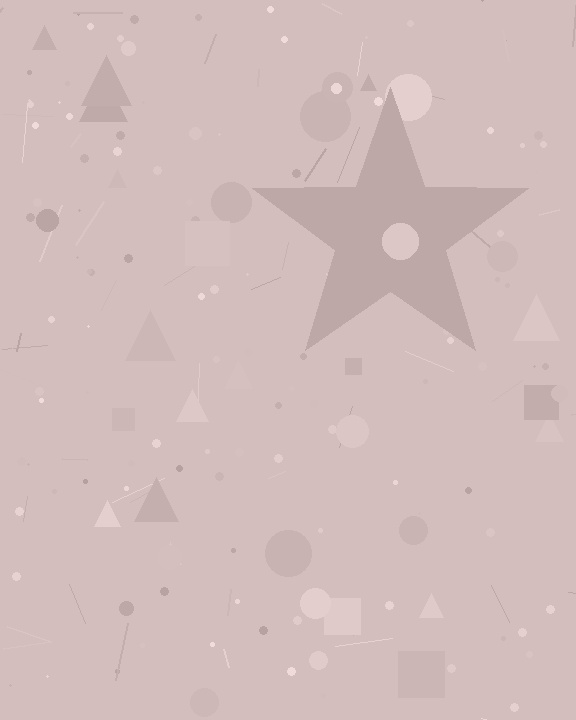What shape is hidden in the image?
A star is hidden in the image.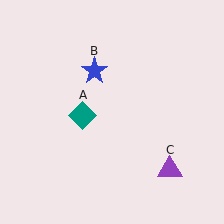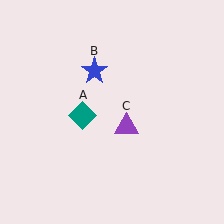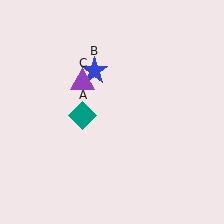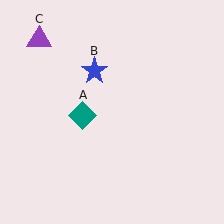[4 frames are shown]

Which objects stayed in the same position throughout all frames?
Teal diamond (object A) and blue star (object B) remained stationary.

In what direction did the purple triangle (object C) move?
The purple triangle (object C) moved up and to the left.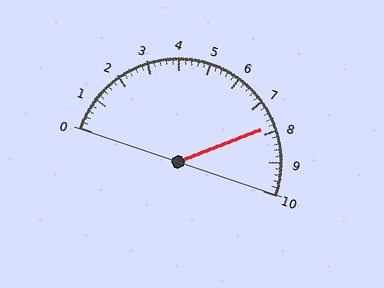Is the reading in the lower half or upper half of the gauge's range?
The reading is in the upper half of the range (0 to 10).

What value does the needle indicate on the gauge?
The needle indicates approximately 7.8.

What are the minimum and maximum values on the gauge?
The gauge ranges from 0 to 10.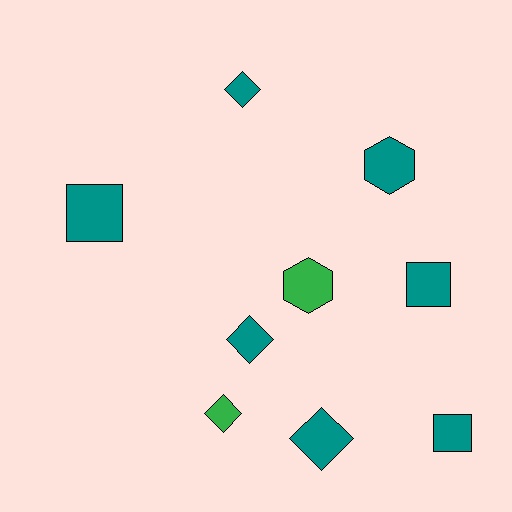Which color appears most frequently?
Teal, with 7 objects.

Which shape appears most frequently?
Diamond, with 4 objects.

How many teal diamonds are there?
There are 3 teal diamonds.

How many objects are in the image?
There are 9 objects.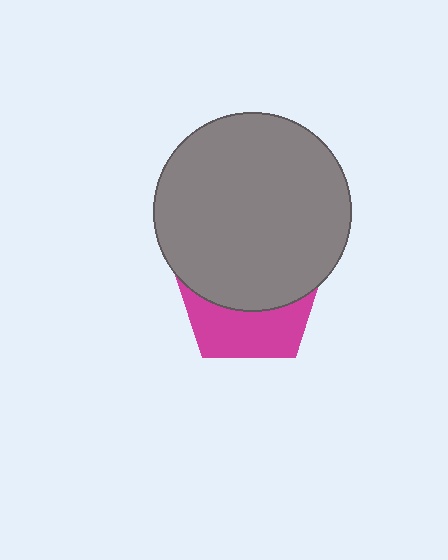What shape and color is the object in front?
The object in front is a gray circle.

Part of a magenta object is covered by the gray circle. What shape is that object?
It is a pentagon.